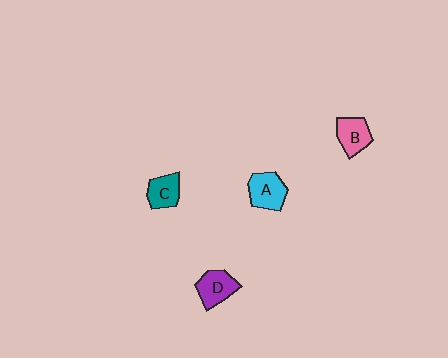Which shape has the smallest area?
Shape C (teal).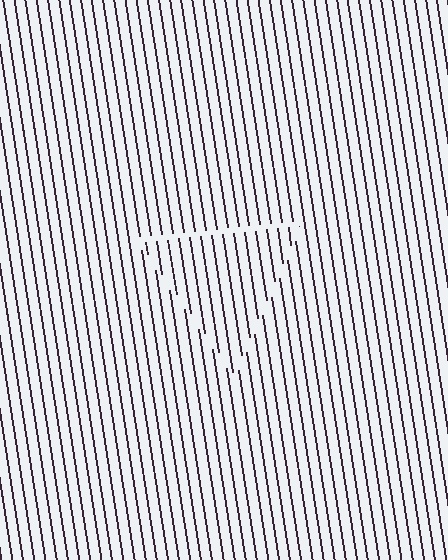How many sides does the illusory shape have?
3 sides — the line-ends trace a triangle.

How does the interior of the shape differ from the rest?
The interior of the shape contains the same grating, shifted by half a period — the contour is defined by the phase discontinuity where line-ends from the inner and outer gratings abut.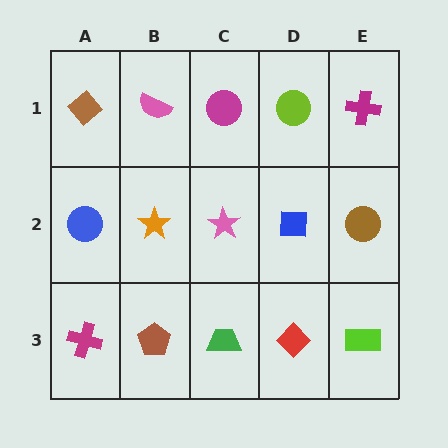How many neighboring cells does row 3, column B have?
3.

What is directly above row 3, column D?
A blue square.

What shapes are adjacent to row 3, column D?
A blue square (row 2, column D), a green trapezoid (row 3, column C), a lime rectangle (row 3, column E).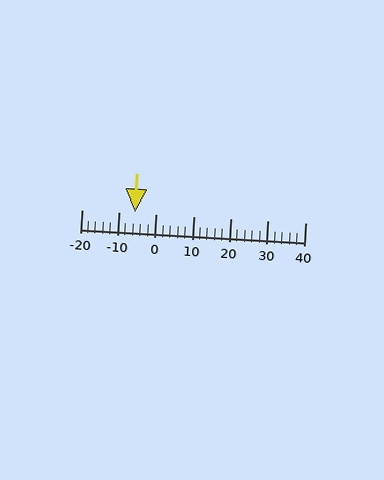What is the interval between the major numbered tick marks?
The major tick marks are spaced 10 units apart.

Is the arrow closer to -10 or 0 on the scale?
The arrow is closer to -10.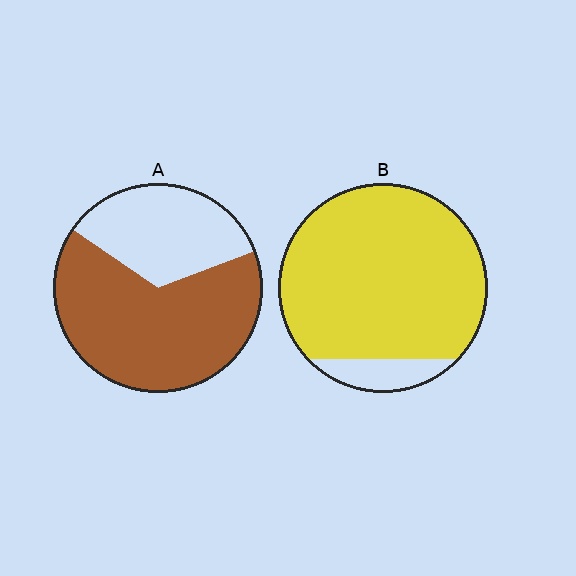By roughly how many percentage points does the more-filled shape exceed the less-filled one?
By roughly 25 percentage points (B over A).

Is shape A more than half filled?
Yes.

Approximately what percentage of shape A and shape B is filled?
A is approximately 65% and B is approximately 90%.